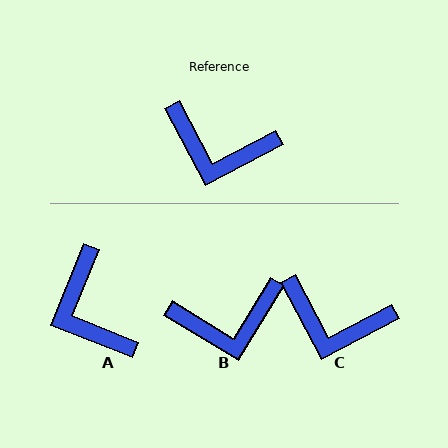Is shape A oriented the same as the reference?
No, it is off by about 50 degrees.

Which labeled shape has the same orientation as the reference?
C.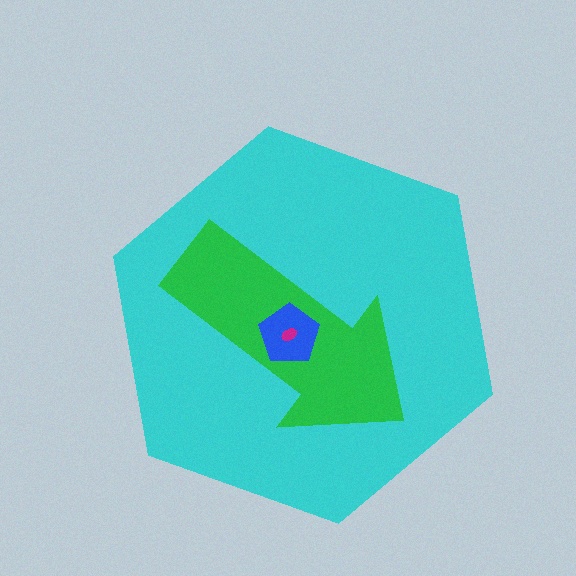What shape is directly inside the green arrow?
The blue pentagon.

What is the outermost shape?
The cyan hexagon.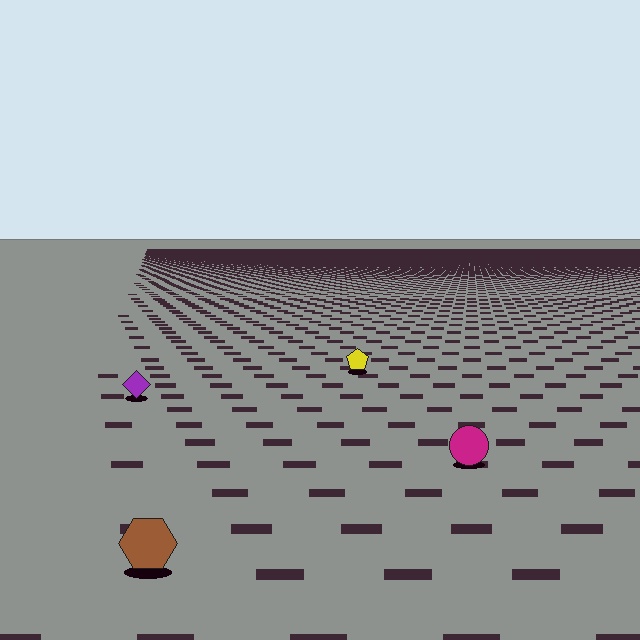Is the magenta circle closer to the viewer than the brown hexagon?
No. The brown hexagon is closer — you can tell from the texture gradient: the ground texture is coarser near it.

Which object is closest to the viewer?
The brown hexagon is closest. The texture marks near it are larger and more spread out.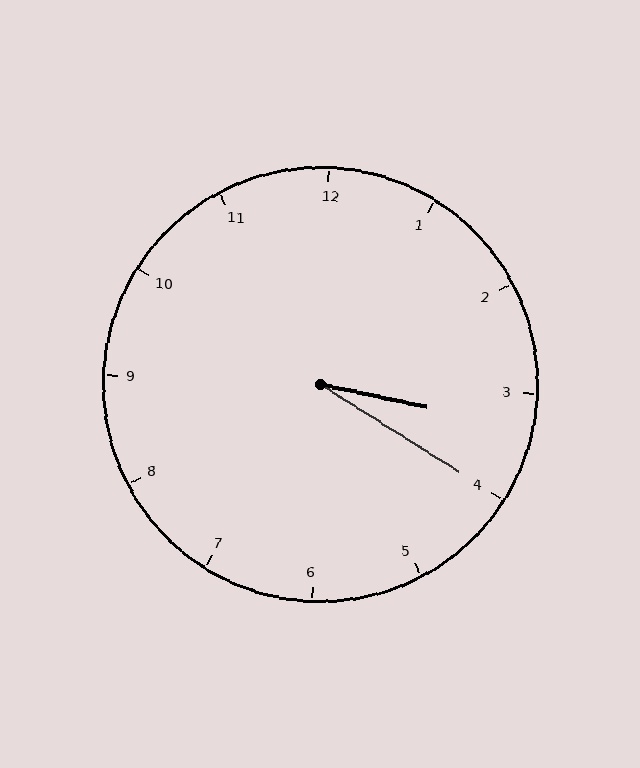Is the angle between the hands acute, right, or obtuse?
It is acute.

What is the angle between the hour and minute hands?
Approximately 20 degrees.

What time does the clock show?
3:20.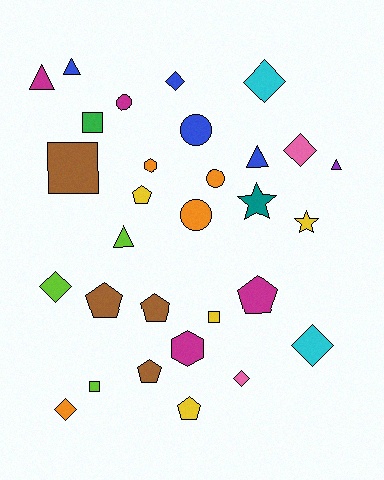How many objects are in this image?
There are 30 objects.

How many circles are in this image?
There are 4 circles.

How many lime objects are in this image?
There are 3 lime objects.